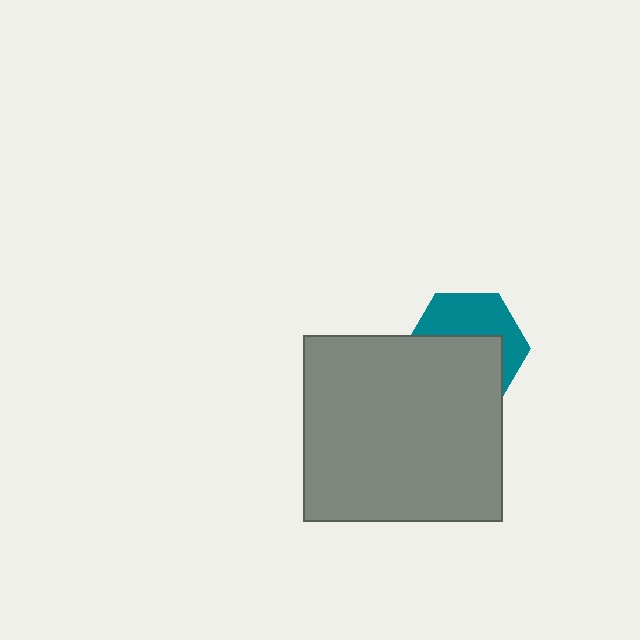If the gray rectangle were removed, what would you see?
You would see the complete teal hexagon.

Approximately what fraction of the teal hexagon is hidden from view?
Roughly 56% of the teal hexagon is hidden behind the gray rectangle.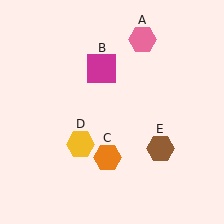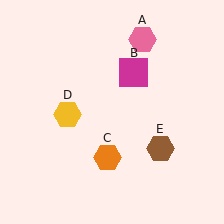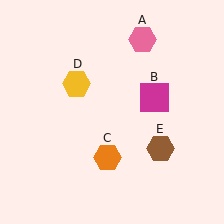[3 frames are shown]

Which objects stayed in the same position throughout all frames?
Pink hexagon (object A) and orange hexagon (object C) and brown hexagon (object E) remained stationary.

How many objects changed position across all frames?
2 objects changed position: magenta square (object B), yellow hexagon (object D).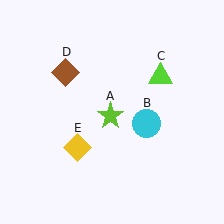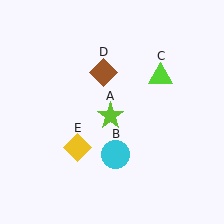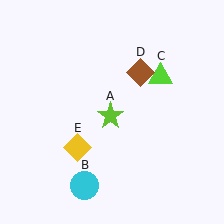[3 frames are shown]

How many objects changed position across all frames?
2 objects changed position: cyan circle (object B), brown diamond (object D).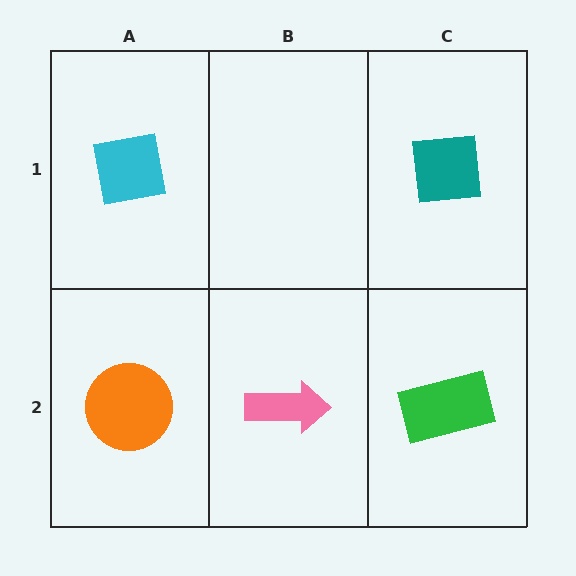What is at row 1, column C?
A teal square.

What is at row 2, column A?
An orange circle.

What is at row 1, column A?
A cyan square.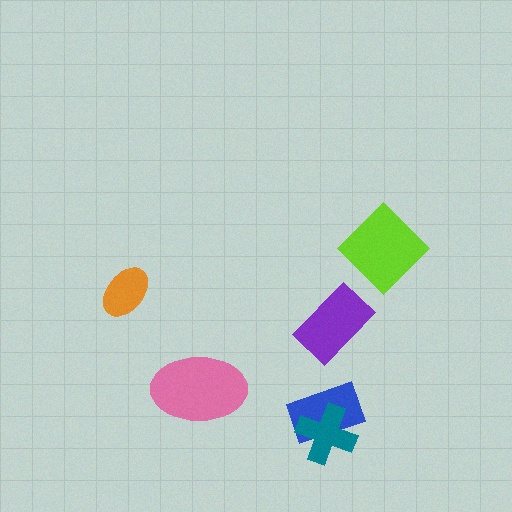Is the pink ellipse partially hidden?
No, no other shape covers it.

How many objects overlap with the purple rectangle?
0 objects overlap with the purple rectangle.